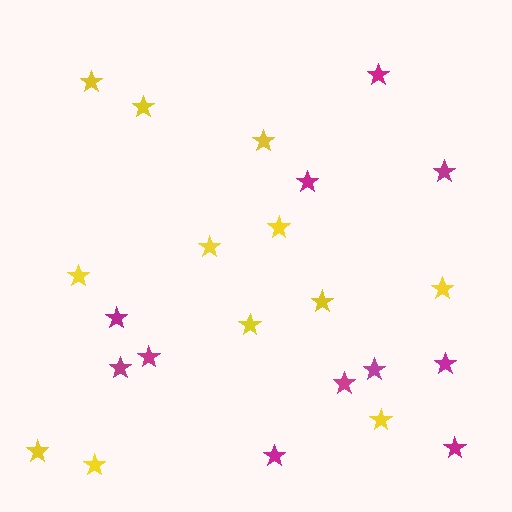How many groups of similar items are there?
There are 2 groups: one group of yellow stars (12) and one group of magenta stars (11).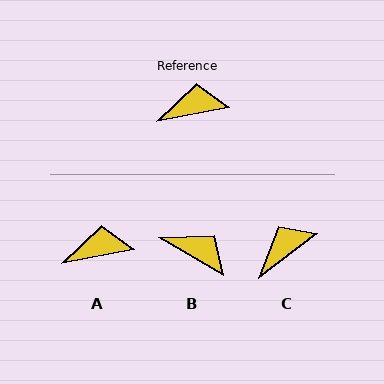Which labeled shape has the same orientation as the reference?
A.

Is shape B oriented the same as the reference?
No, it is off by about 41 degrees.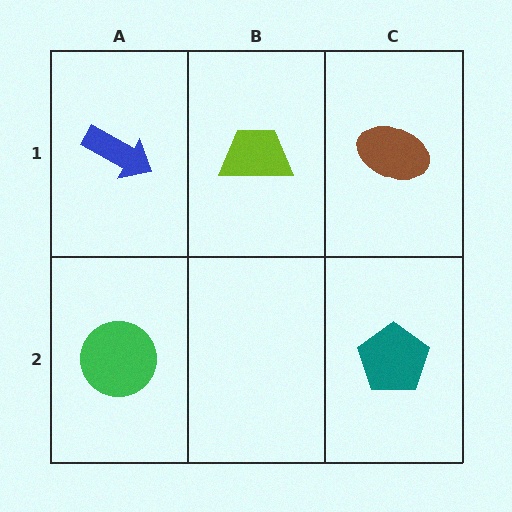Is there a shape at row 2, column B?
No, that cell is empty.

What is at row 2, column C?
A teal pentagon.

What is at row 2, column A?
A green circle.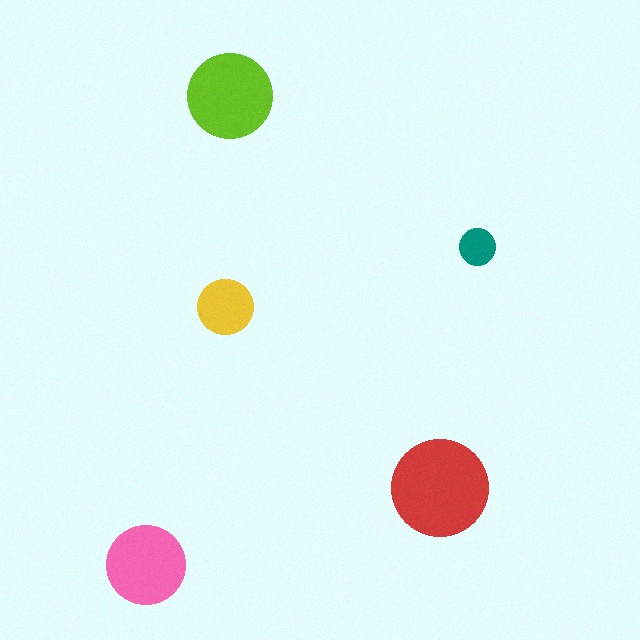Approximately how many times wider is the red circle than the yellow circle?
About 2 times wider.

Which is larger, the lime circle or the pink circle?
The lime one.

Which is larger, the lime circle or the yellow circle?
The lime one.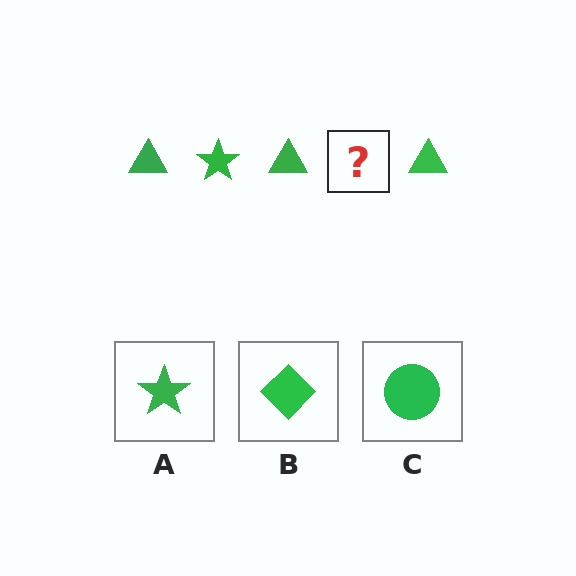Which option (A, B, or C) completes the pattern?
A.